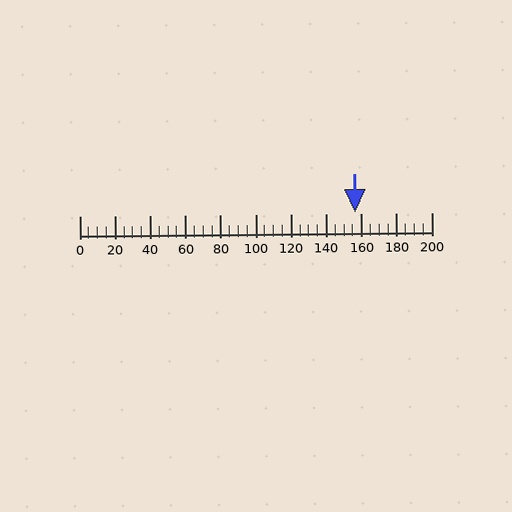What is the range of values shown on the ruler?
The ruler shows values from 0 to 200.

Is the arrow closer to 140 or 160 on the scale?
The arrow is closer to 160.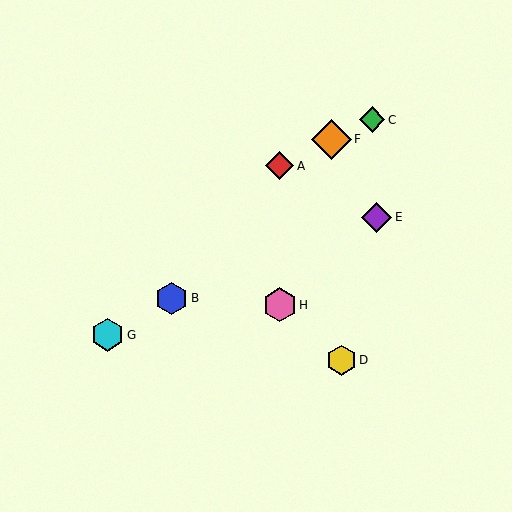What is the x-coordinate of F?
Object F is at x≈331.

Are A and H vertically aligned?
Yes, both are at x≈280.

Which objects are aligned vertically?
Objects A, H are aligned vertically.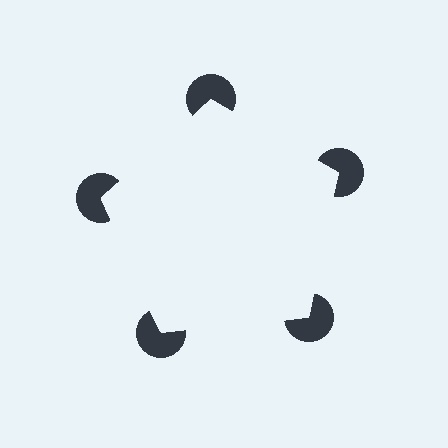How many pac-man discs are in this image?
There are 5 — one at each vertex of the illusory pentagon.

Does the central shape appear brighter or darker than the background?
It typically appears slightly brighter than the background, even though no actual brightness change is drawn.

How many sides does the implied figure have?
5 sides.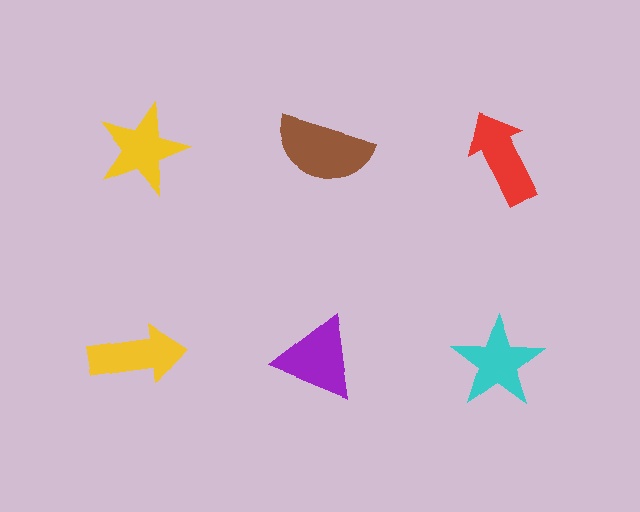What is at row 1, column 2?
A brown semicircle.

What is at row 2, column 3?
A cyan star.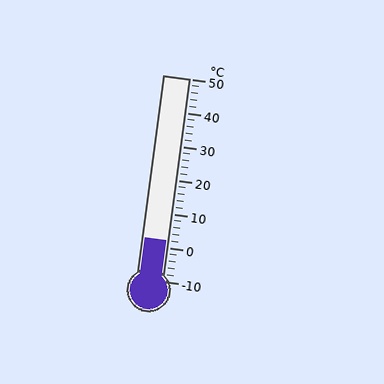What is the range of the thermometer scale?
The thermometer scale ranges from -10°C to 50°C.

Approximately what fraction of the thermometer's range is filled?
The thermometer is filled to approximately 20% of its range.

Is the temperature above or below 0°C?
The temperature is above 0°C.